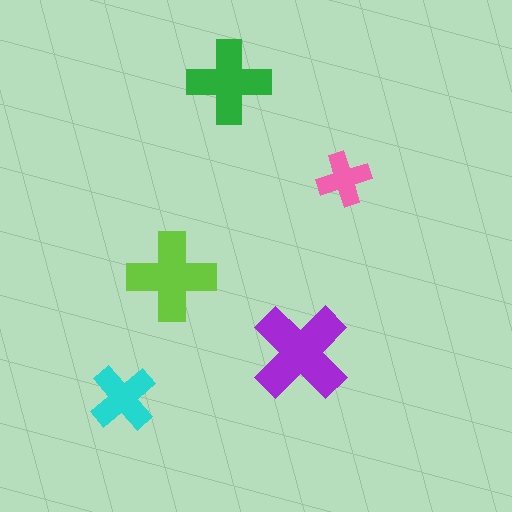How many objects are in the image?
There are 5 objects in the image.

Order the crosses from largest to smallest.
the purple one, the lime one, the green one, the cyan one, the pink one.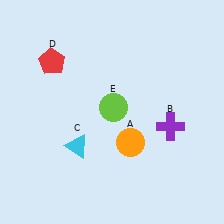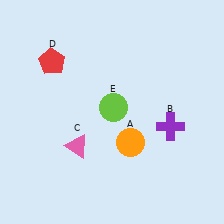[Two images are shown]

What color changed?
The triangle (C) changed from cyan in Image 1 to pink in Image 2.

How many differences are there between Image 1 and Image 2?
There is 1 difference between the two images.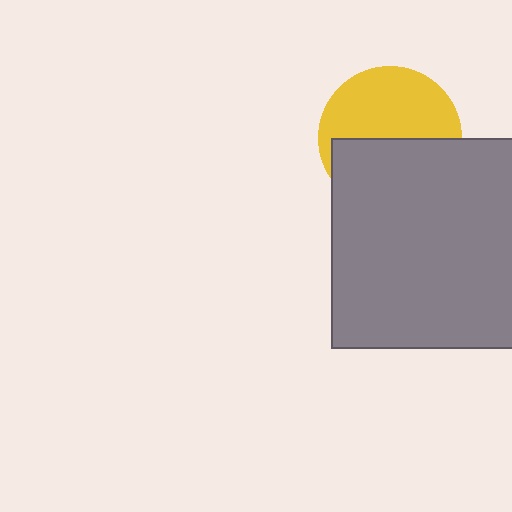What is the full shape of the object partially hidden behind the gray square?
The partially hidden object is a yellow circle.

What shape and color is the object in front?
The object in front is a gray square.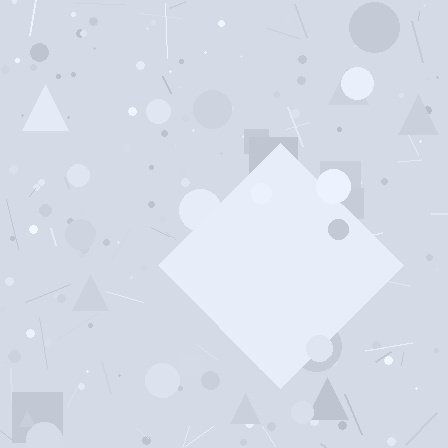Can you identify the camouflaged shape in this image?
The camouflaged shape is a diamond.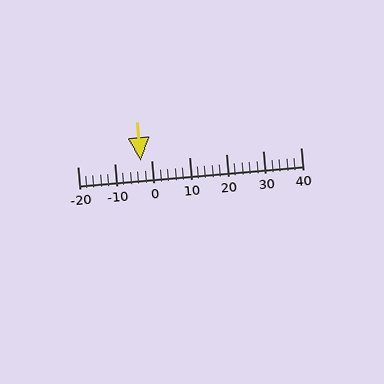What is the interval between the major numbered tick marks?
The major tick marks are spaced 10 units apart.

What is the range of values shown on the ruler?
The ruler shows values from -20 to 40.